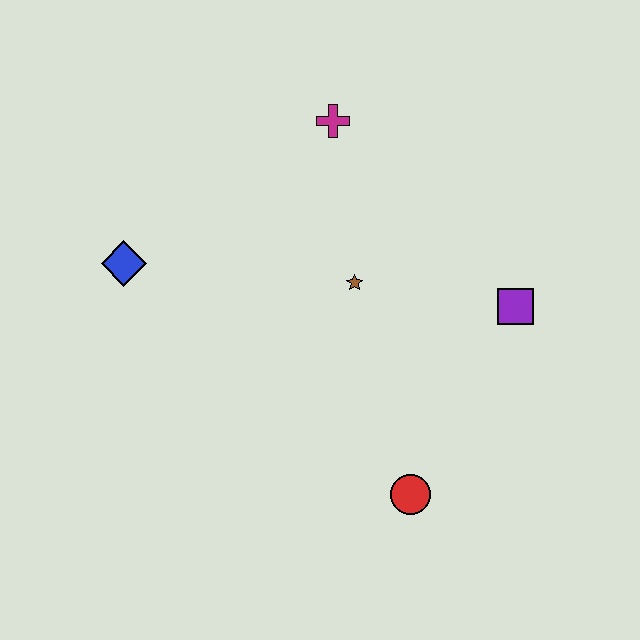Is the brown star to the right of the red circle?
No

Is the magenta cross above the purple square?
Yes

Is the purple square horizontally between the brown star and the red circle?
No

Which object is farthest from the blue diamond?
The purple square is farthest from the blue diamond.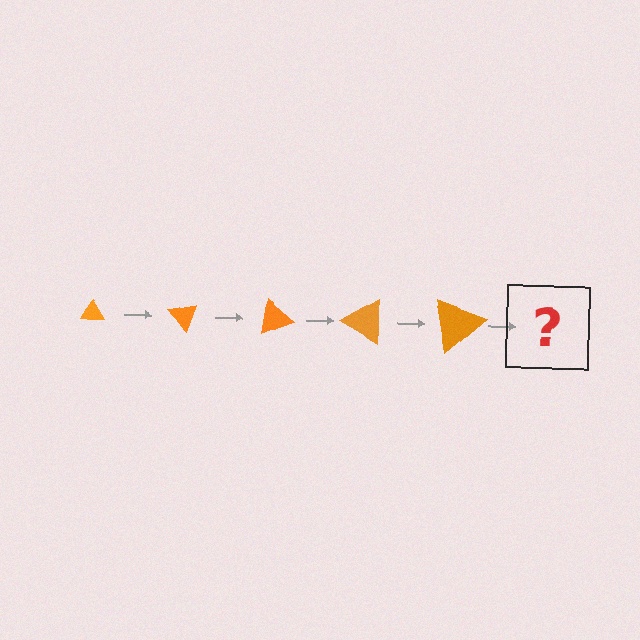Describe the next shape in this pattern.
It should be a triangle, larger than the previous one and rotated 250 degrees from the start.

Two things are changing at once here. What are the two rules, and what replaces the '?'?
The two rules are that the triangle grows larger each step and it rotates 50 degrees each step. The '?' should be a triangle, larger than the previous one and rotated 250 degrees from the start.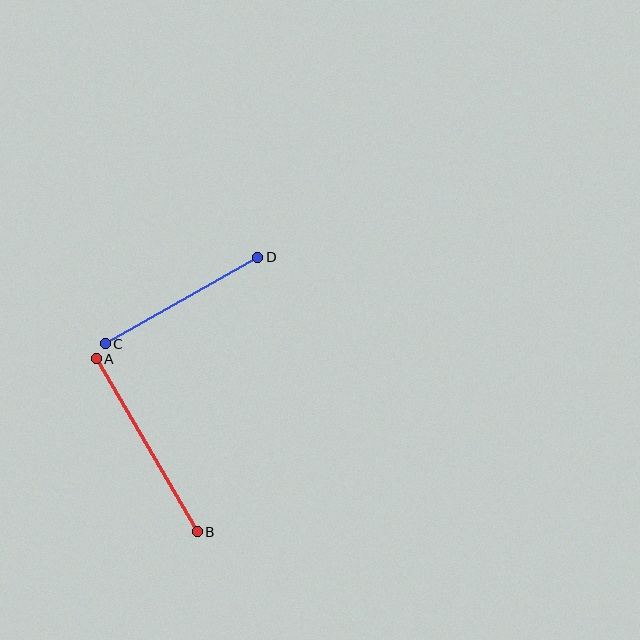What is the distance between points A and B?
The distance is approximately 200 pixels.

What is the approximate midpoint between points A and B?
The midpoint is at approximately (147, 445) pixels.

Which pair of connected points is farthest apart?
Points A and B are farthest apart.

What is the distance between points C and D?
The distance is approximately 175 pixels.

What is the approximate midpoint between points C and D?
The midpoint is at approximately (182, 300) pixels.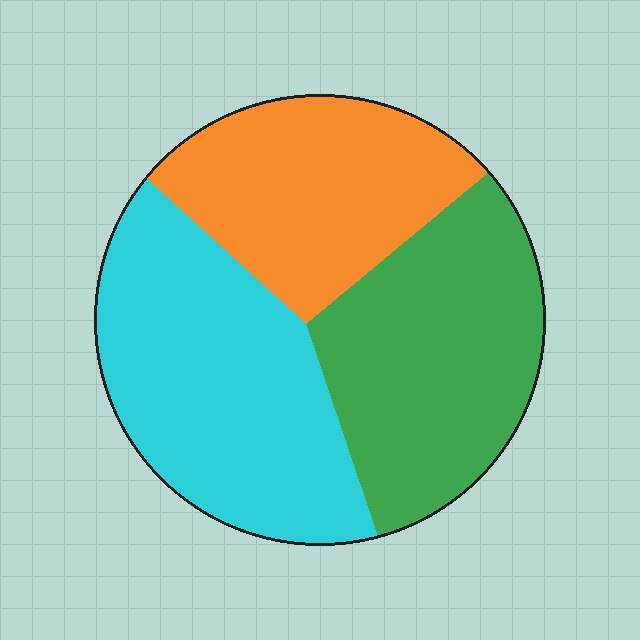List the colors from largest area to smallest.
From largest to smallest: cyan, green, orange.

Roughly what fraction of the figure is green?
Green covers 34% of the figure.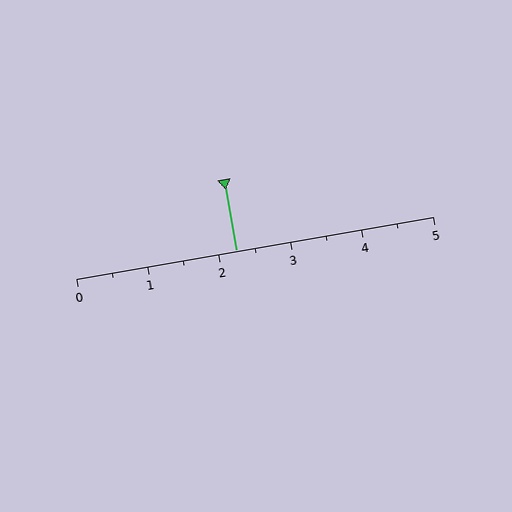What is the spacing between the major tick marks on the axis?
The major ticks are spaced 1 apart.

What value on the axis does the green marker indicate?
The marker indicates approximately 2.2.